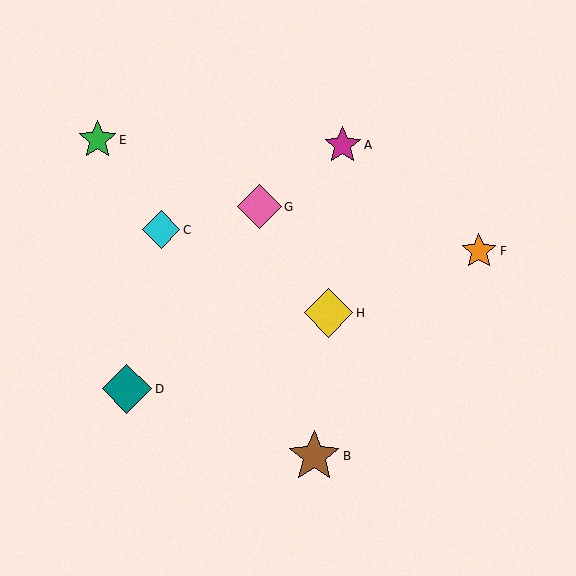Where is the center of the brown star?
The center of the brown star is at (314, 456).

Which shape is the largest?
The brown star (labeled B) is the largest.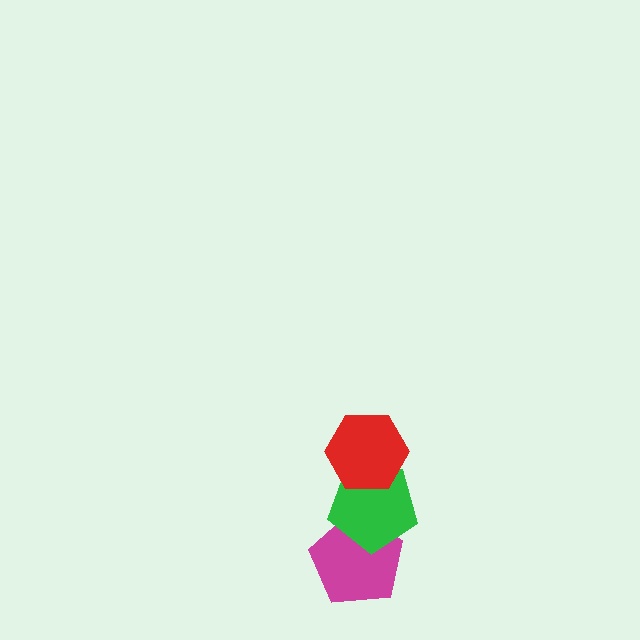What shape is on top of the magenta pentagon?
The green pentagon is on top of the magenta pentagon.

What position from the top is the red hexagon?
The red hexagon is 1st from the top.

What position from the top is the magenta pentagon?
The magenta pentagon is 3rd from the top.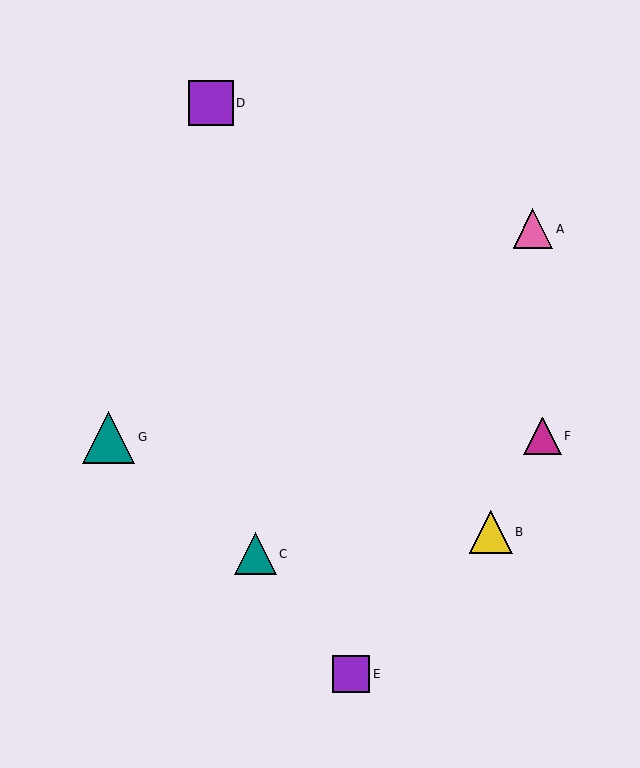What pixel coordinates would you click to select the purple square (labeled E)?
Click at (351, 674) to select the purple square E.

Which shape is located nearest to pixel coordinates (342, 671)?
The purple square (labeled E) at (351, 674) is nearest to that location.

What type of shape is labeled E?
Shape E is a purple square.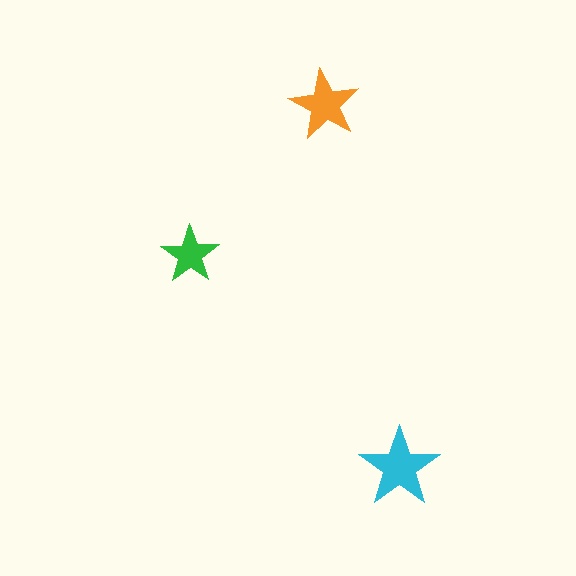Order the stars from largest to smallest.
the cyan one, the orange one, the green one.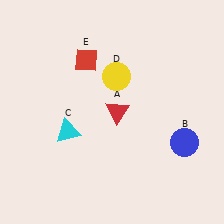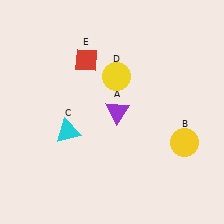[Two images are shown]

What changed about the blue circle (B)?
In Image 1, B is blue. In Image 2, it changed to yellow.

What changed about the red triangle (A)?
In Image 1, A is red. In Image 2, it changed to purple.